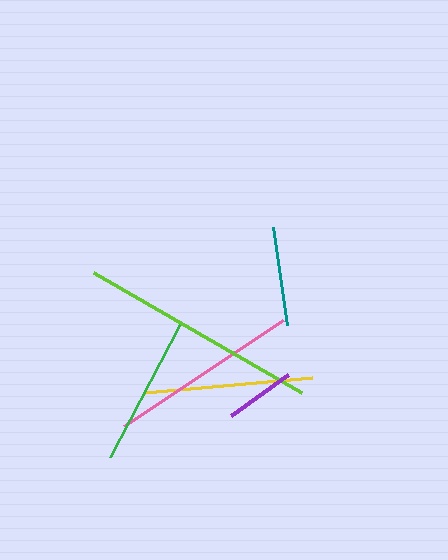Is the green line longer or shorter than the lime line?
The lime line is longer than the green line.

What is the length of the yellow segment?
The yellow segment is approximately 168 pixels long.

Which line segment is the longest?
The lime line is the longest at approximately 241 pixels.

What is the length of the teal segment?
The teal segment is approximately 99 pixels long.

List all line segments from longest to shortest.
From longest to shortest: lime, pink, yellow, green, teal, purple.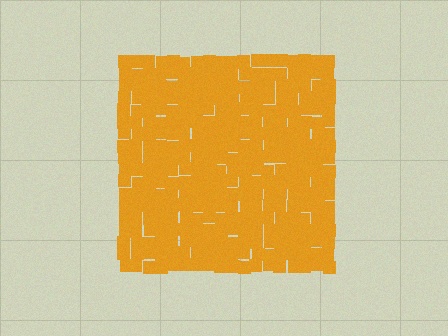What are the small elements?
The small elements are squares.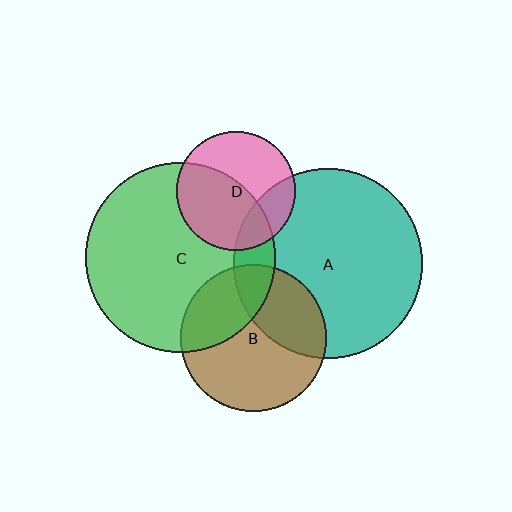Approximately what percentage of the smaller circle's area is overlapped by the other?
Approximately 20%.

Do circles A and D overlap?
Yes.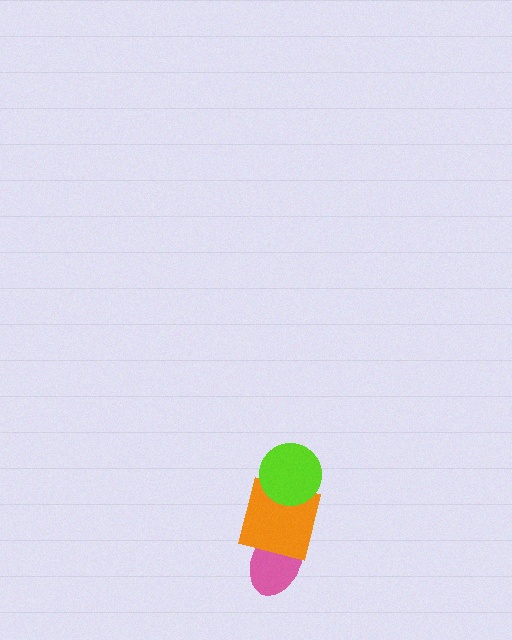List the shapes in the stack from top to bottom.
From top to bottom: the lime circle, the orange square, the pink ellipse.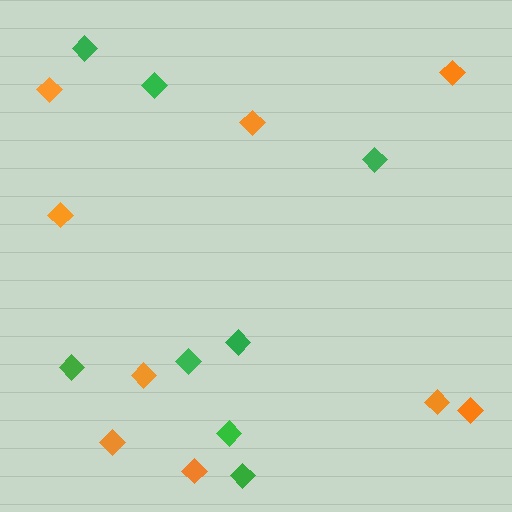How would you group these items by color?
There are 2 groups: one group of green diamonds (8) and one group of orange diamonds (9).